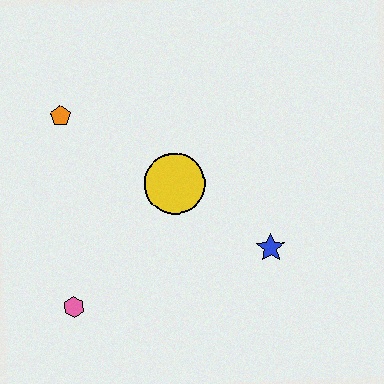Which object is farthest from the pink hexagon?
The blue star is farthest from the pink hexagon.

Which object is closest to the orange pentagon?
The yellow circle is closest to the orange pentagon.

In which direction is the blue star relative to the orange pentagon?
The blue star is to the right of the orange pentagon.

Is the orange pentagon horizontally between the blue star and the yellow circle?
No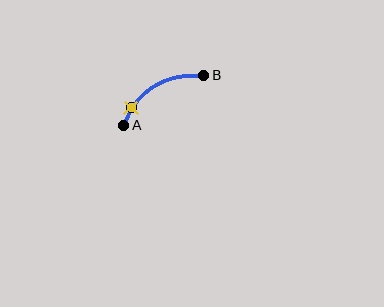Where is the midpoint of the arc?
The arc midpoint is the point on the curve farthest from the straight line joining A and B. It sits above that line.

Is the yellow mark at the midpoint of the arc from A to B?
No. The yellow mark lies on the arc but is closer to endpoint A. The arc midpoint would be at the point on the curve equidistant along the arc from both A and B.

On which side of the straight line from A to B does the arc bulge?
The arc bulges above the straight line connecting A and B.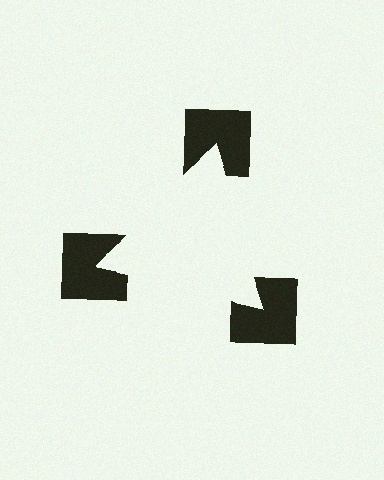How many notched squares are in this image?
There are 3 — one at each vertex of the illusory triangle.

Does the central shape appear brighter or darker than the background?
It typically appears slightly brighter than the background, even though no actual brightness change is drawn.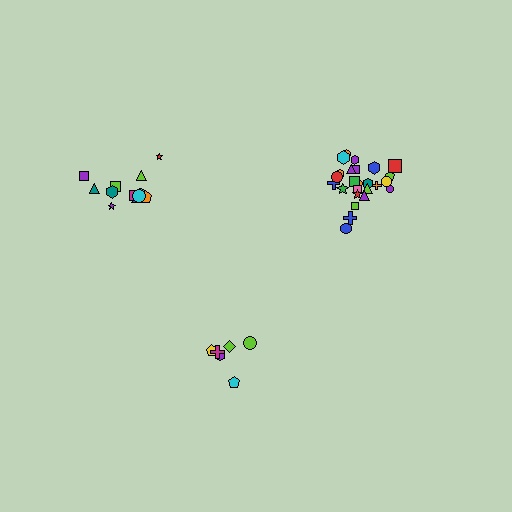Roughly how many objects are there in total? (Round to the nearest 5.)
Roughly 45 objects in total.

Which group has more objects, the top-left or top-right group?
The top-right group.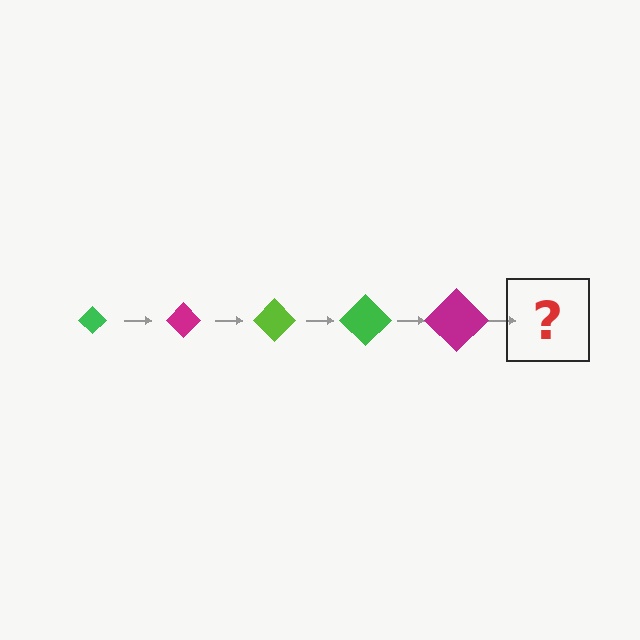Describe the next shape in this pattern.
It should be a lime diamond, larger than the previous one.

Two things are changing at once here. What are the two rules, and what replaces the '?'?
The two rules are that the diamond grows larger each step and the color cycles through green, magenta, and lime. The '?' should be a lime diamond, larger than the previous one.